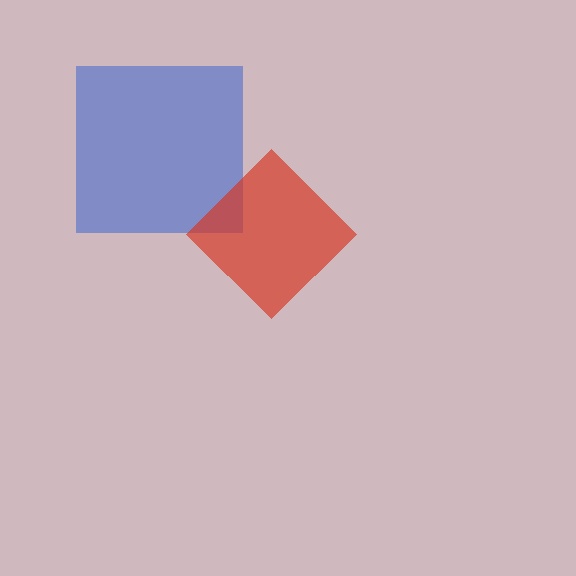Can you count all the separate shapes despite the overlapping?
Yes, there are 2 separate shapes.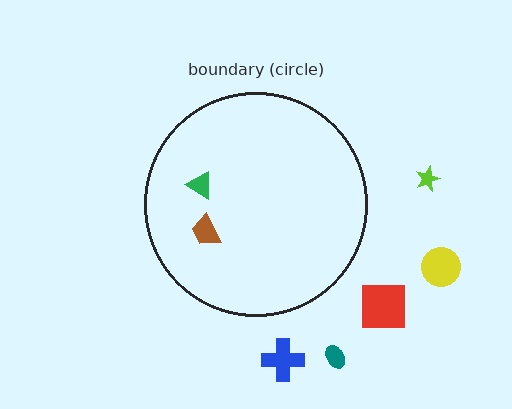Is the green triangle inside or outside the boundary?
Inside.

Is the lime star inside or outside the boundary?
Outside.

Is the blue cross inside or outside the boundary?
Outside.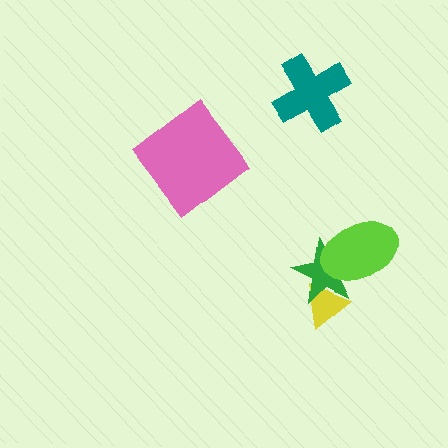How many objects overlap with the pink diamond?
0 objects overlap with the pink diamond.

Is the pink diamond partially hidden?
No, no other shape covers it.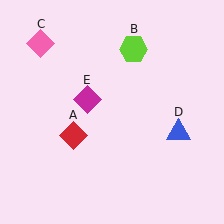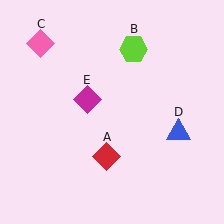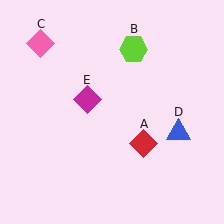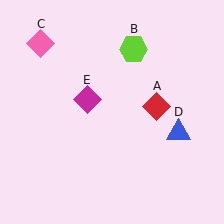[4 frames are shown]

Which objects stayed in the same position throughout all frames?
Lime hexagon (object B) and pink diamond (object C) and blue triangle (object D) and magenta diamond (object E) remained stationary.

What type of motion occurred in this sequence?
The red diamond (object A) rotated counterclockwise around the center of the scene.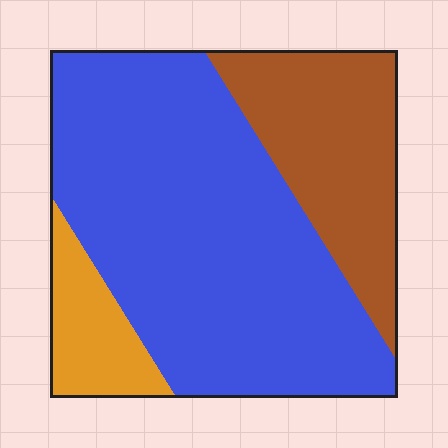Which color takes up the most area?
Blue, at roughly 65%.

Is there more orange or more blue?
Blue.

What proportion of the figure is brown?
Brown covers roughly 25% of the figure.